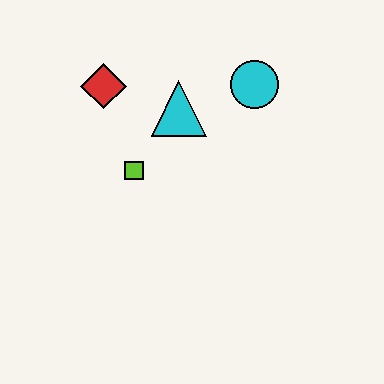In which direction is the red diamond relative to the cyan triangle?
The red diamond is to the left of the cyan triangle.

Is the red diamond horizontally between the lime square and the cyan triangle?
No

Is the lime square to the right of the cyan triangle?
No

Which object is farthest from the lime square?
The cyan circle is farthest from the lime square.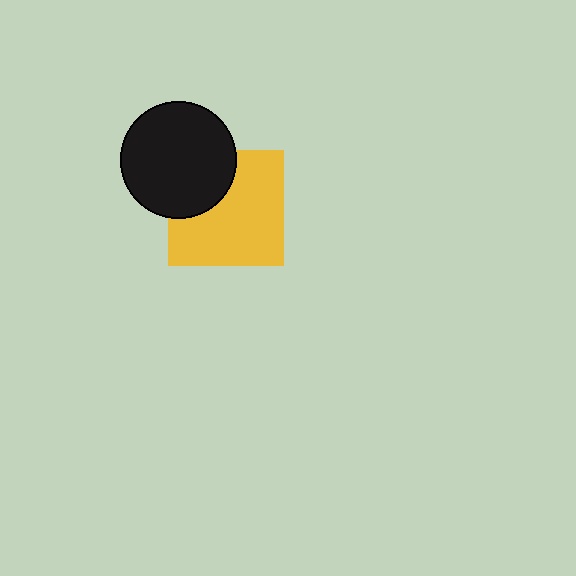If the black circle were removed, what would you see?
You would see the complete yellow square.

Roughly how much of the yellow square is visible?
Most of it is visible (roughly 70%).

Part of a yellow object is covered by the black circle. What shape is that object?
It is a square.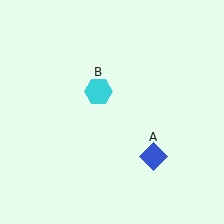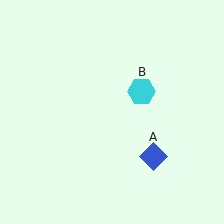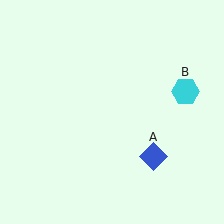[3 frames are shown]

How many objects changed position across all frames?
1 object changed position: cyan hexagon (object B).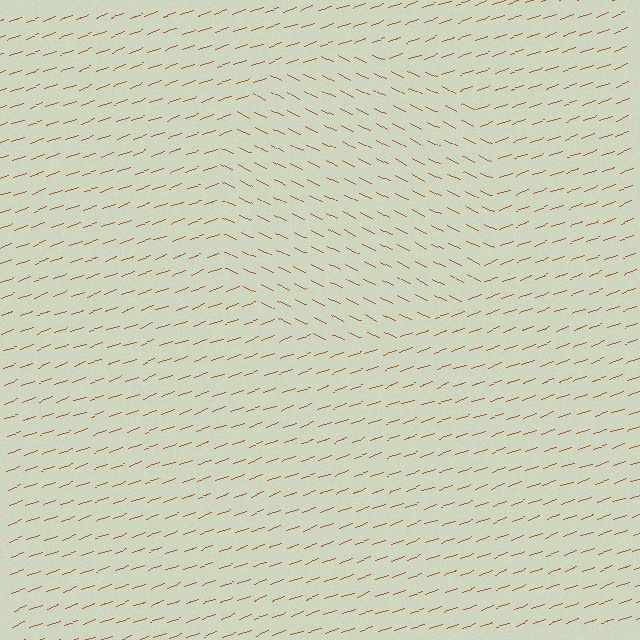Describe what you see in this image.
The image is filled with small brown line segments. A circle region in the image has lines oriented differently from the surrounding lines, creating a visible texture boundary.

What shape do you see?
I see a circle.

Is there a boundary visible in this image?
Yes, there is a texture boundary formed by a change in line orientation.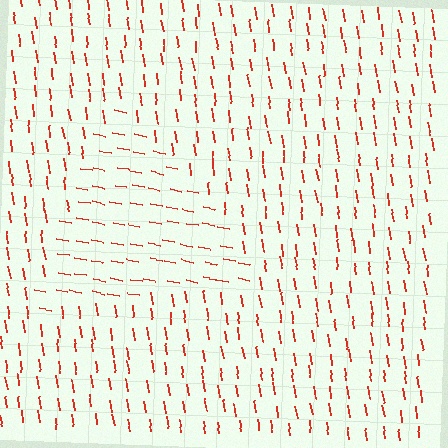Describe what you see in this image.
The image is filled with small red line segments. A triangle region in the image has lines oriented differently from the surrounding lines, creating a visible texture boundary.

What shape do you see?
I see a triangle.